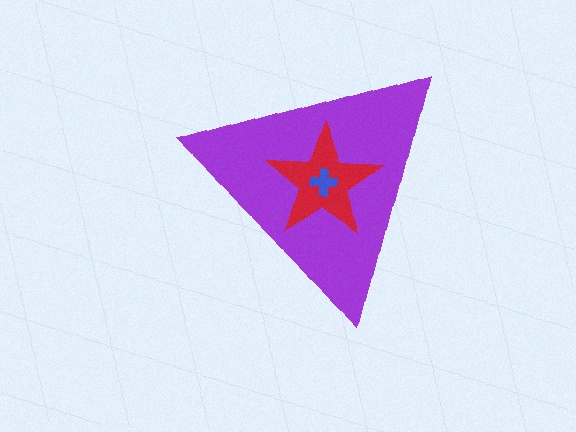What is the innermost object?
The blue cross.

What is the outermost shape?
The purple triangle.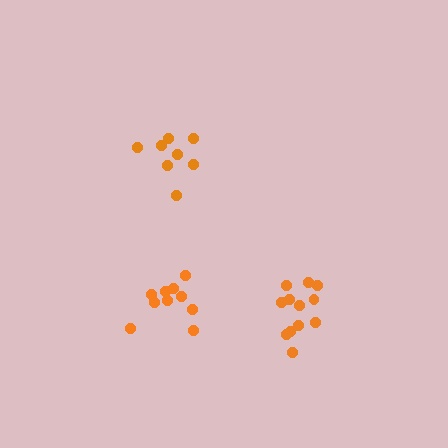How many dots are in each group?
Group 1: 12 dots, Group 2: 8 dots, Group 3: 10 dots (30 total).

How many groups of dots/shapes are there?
There are 3 groups.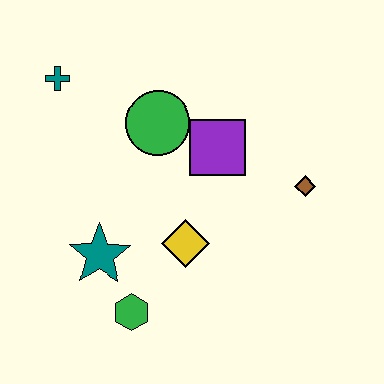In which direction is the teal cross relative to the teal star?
The teal cross is above the teal star.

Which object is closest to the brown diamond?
The purple square is closest to the brown diamond.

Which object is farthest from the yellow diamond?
The teal cross is farthest from the yellow diamond.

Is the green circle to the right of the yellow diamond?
No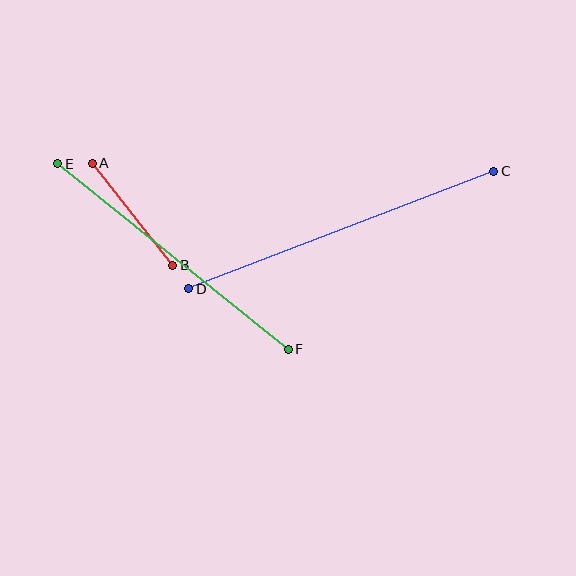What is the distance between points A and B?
The distance is approximately 130 pixels.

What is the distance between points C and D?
The distance is approximately 327 pixels.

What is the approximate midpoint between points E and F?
The midpoint is at approximately (173, 256) pixels.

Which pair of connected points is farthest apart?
Points C and D are farthest apart.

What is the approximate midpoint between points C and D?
The midpoint is at approximately (341, 230) pixels.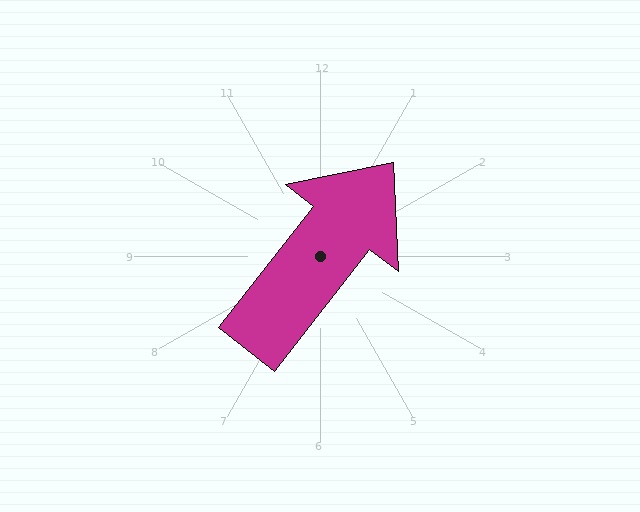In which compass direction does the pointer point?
Northeast.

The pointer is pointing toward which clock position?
Roughly 1 o'clock.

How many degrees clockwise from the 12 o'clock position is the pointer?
Approximately 38 degrees.